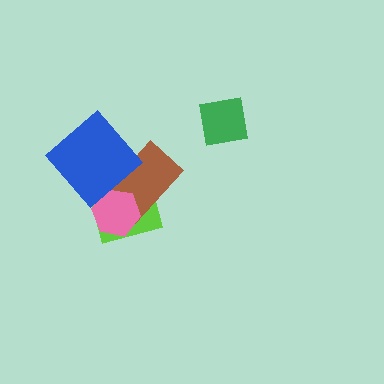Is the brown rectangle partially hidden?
Yes, it is partially covered by another shape.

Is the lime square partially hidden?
Yes, it is partially covered by another shape.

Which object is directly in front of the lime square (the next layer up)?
The brown rectangle is directly in front of the lime square.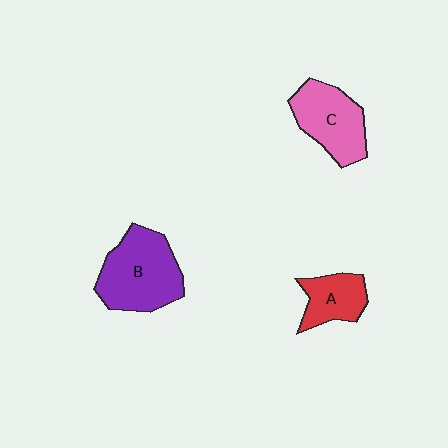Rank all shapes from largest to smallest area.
From largest to smallest: B (purple), C (pink), A (red).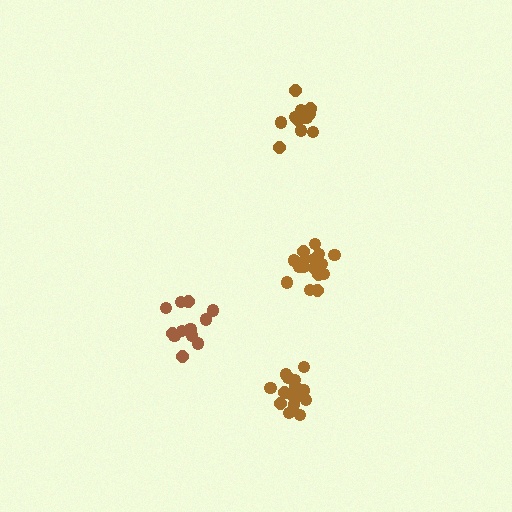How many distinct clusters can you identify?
There are 4 distinct clusters.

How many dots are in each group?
Group 1: 16 dots, Group 2: 12 dots, Group 3: 17 dots, Group 4: 12 dots (57 total).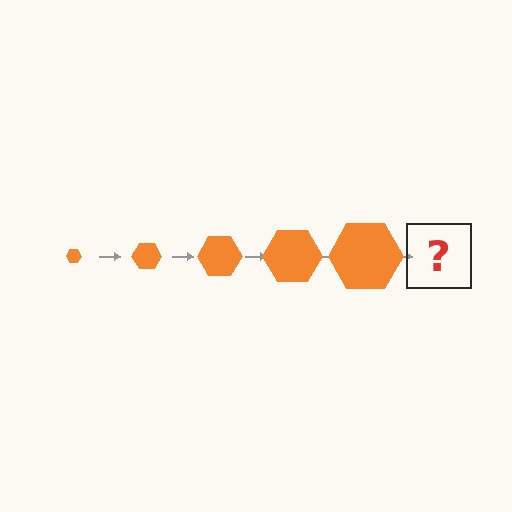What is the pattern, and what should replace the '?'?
The pattern is that the hexagon gets progressively larger each step. The '?' should be an orange hexagon, larger than the previous one.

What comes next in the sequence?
The next element should be an orange hexagon, larger than the previous one.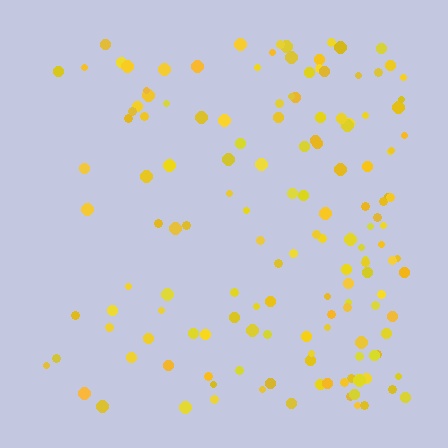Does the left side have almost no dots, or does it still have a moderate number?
Still a moderate number, just noticeably fewer than the right.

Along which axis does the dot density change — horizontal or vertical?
Horizontal.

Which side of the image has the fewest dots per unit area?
The left.